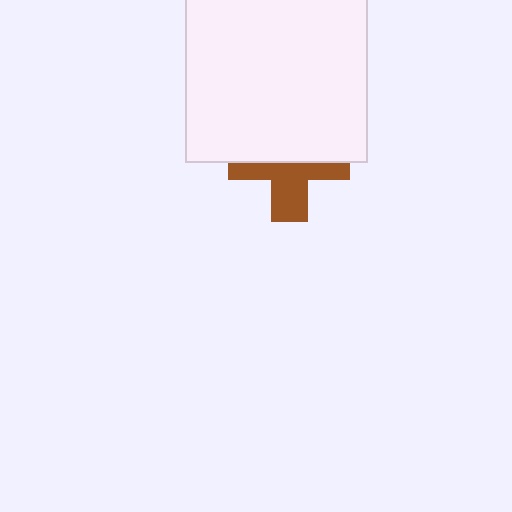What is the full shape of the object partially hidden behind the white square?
The partially hidden object is a brown cross.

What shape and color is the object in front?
The object in front is a white square.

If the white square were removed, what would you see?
You would see the complete brown cross.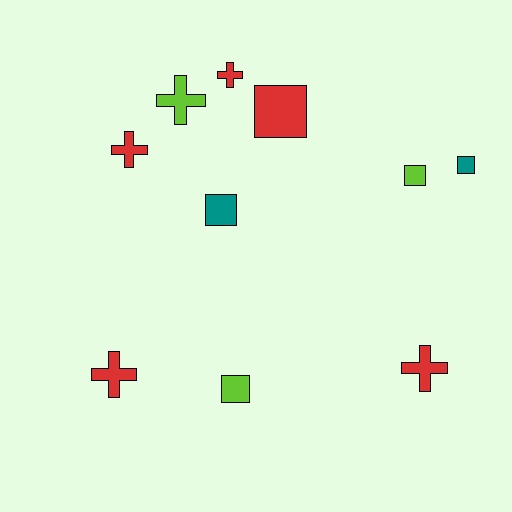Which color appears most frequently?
Red, with 5 objects.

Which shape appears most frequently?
Square, with 5 objects.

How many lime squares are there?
There are 2 lime squares.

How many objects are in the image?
There are 10 objects.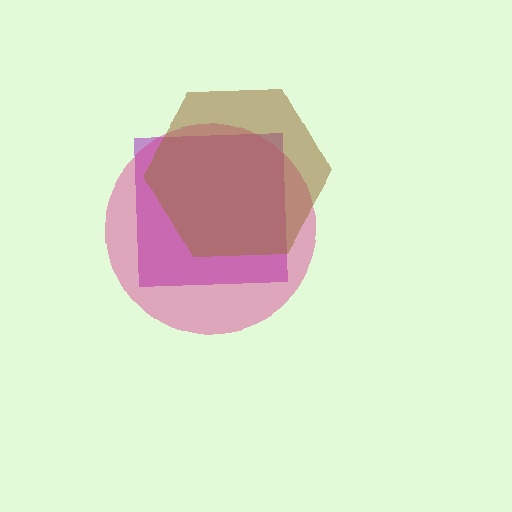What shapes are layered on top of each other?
The layered shapes are: a purple square, a magenta circle, a brown hexagon.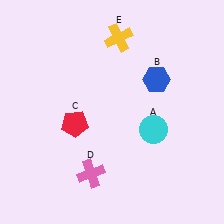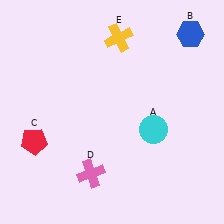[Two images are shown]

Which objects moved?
The objects that moved are: the blue hexagon (B), the red pentagon (C).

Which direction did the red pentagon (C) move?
The red pentagon (C) moved left.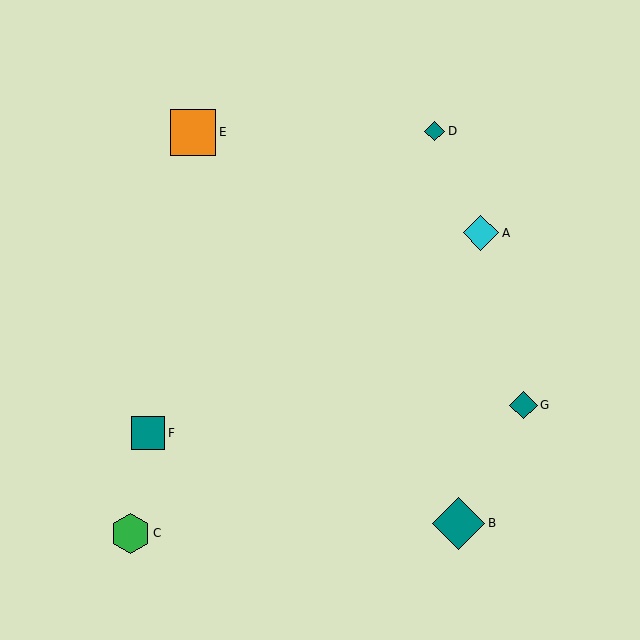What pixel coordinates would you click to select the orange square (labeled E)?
Click at (193, 132) to select the orange square E.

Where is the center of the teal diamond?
The center of the teal diamond is at (524, 405).